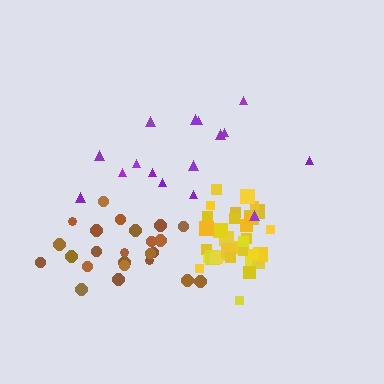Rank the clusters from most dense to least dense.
yellow, brown, purple.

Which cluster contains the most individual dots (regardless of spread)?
Yellow (34).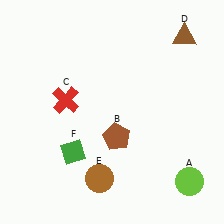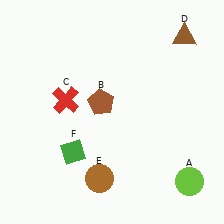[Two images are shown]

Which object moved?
The brown pentagon (B) moved up.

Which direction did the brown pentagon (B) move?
The brown pentagon (B) moved up.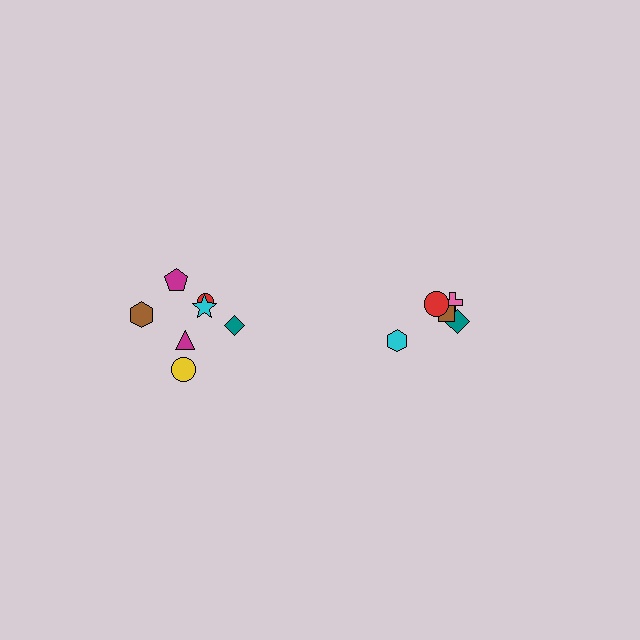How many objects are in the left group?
There are 7 objects.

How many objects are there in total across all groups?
There are 12 objects.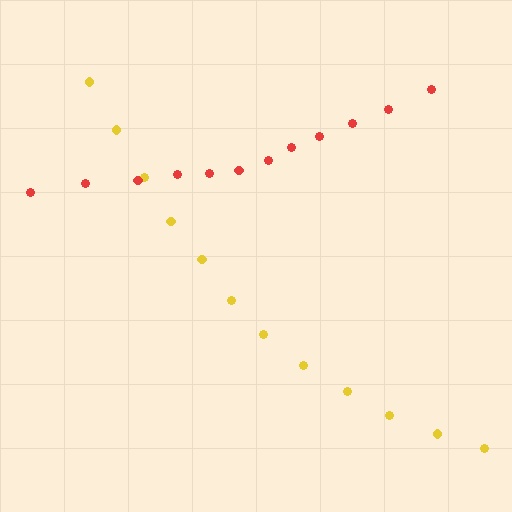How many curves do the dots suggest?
There are 2 distinct paths.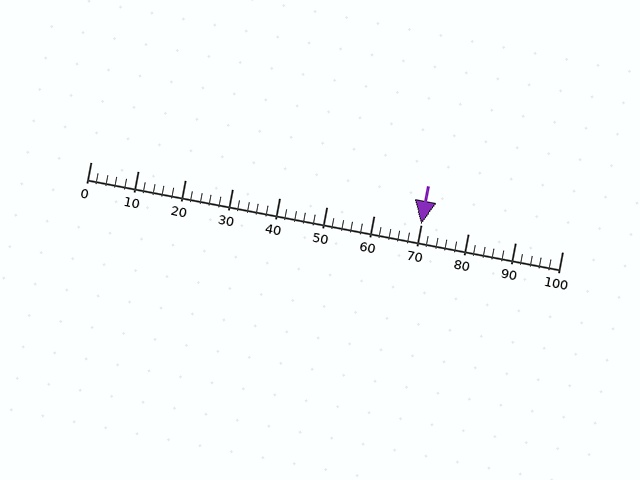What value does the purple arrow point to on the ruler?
The purple arrow points to approximately 70.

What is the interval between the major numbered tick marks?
The major tick marks are spaced 10 units apart.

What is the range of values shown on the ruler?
The ruler shows values from 0 to 100.